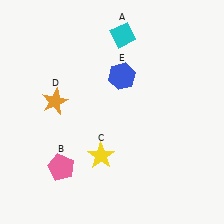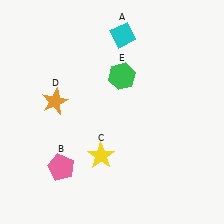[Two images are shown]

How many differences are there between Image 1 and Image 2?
There is 1 difference between the two images.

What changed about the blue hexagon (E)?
In Image 1, E is blue. In Image 2, it changed to green.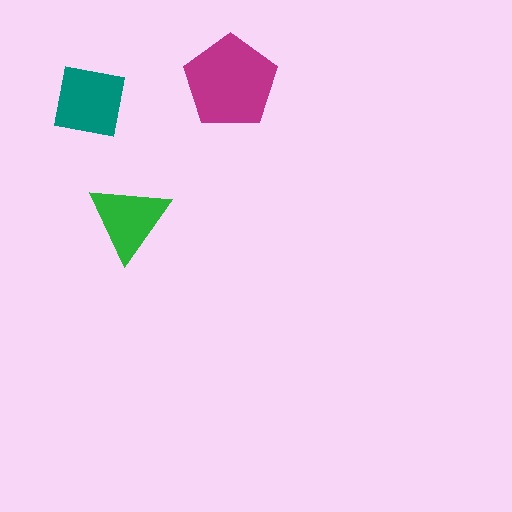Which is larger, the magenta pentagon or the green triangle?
The magenta pentagon.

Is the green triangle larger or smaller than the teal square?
Smaller.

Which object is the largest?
The magenta pentagon.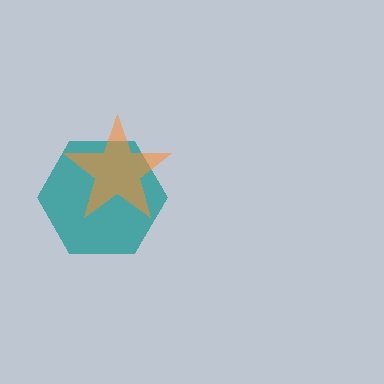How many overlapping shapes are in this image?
There are 2 overlapping shapes in the image.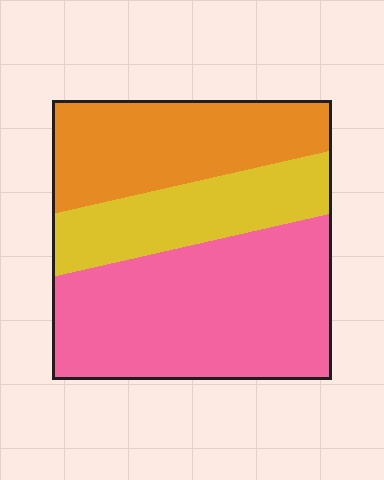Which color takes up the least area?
Yellow, at roughly 20%.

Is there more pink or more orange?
Pink.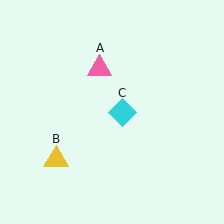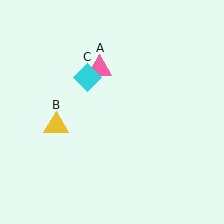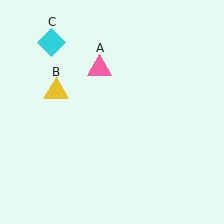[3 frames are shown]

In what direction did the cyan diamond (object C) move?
The cyan diamond (object C) moved up and to the left.